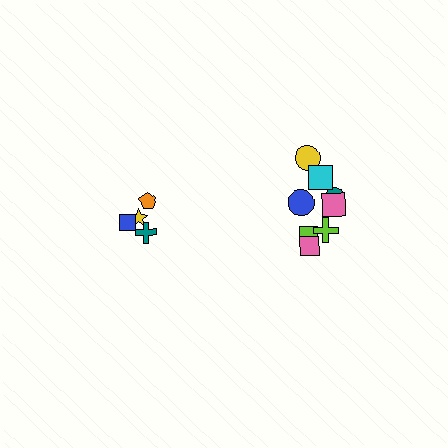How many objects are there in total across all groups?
There are 12 objects.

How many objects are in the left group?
There are 4 objects.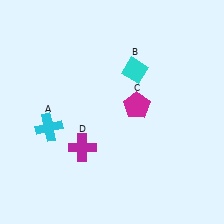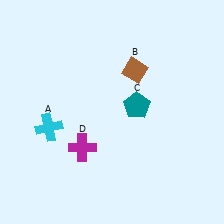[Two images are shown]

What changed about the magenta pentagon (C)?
In Image 1, C is magenta. In Image 2, it changed to teal.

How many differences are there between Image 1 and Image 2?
There are 2 differences between the two images.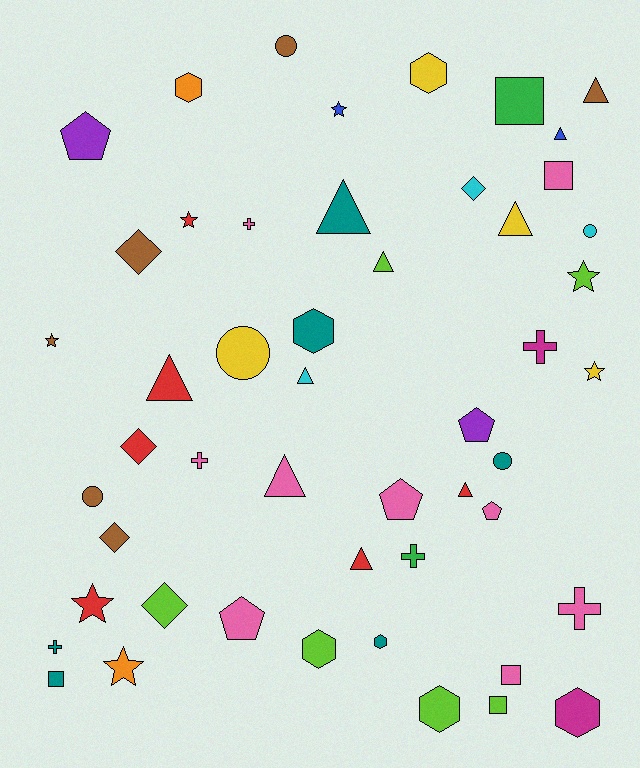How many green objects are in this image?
There are 2 green objects.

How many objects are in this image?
There are 50 objects.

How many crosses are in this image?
There are 6 crosses.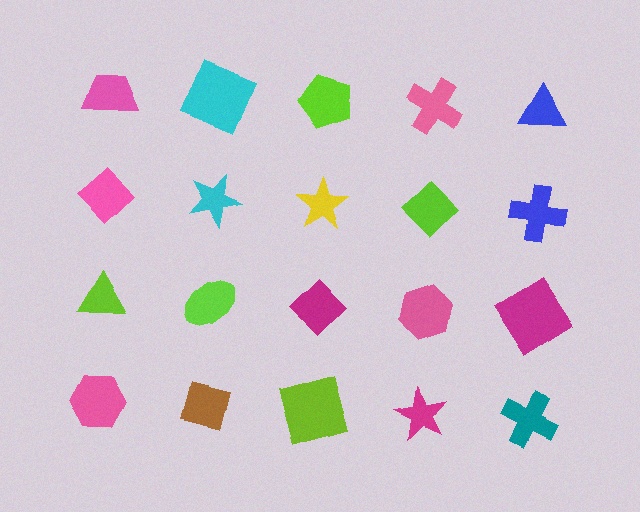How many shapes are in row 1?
5 shapes.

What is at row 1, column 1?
A pink trapezoid.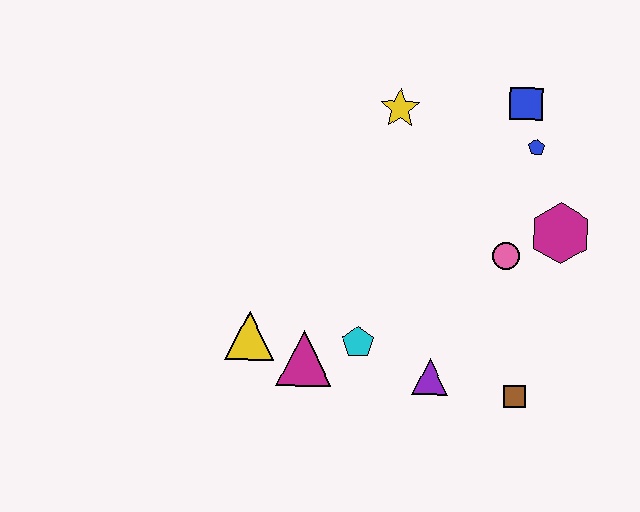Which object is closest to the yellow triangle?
The magenta triangle is closest to the yellow triangle.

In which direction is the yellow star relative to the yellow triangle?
The yellow star is above the yellow triangle.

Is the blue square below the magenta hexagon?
No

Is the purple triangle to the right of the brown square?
No